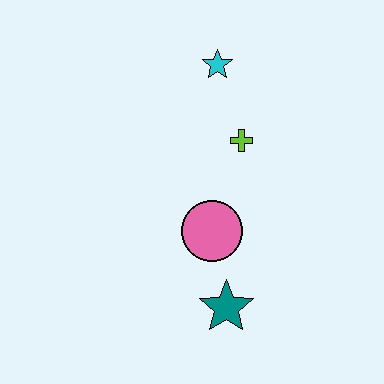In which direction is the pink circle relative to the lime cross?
The pink circle is below the lime cross.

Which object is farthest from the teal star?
The cyan star is farthest from the teal star.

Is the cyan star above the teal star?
Yes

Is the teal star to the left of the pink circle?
No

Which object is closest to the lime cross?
The cyan star is closest to the lime cross.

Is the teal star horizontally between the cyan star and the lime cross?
Yes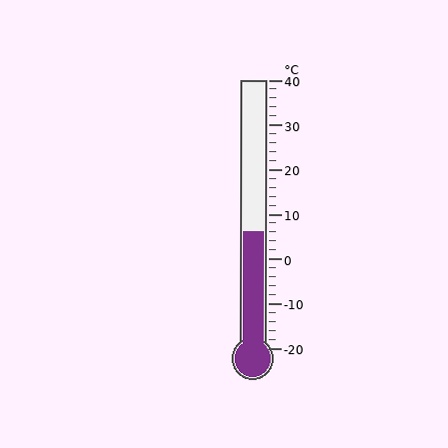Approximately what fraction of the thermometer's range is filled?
The thermometer is filled to approximately 45% of its range.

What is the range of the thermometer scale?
The thermometer scale ranges from -20°C to 40°C.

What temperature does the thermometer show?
The thermometer shows approximately 6°C.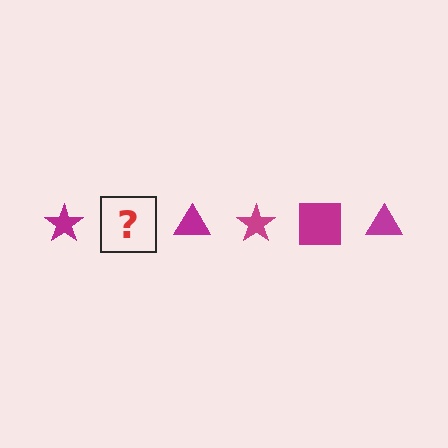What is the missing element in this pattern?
The missing element is a magenta square.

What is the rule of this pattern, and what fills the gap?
The rule is that the pattern cycles through star, square, triangle shapes in magenta. The gap should be filled with a magenta square.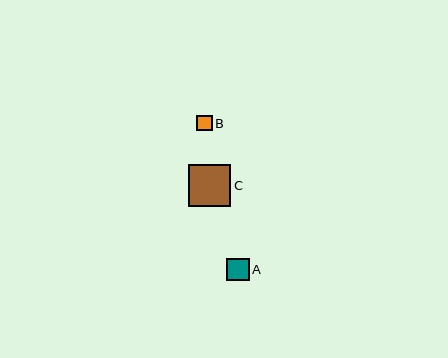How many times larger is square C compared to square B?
Square C is approximately 2.7 times the size of square B.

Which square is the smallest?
Square B is the smallest with a size of approximately 16 pixels.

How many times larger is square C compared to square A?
Square C is approximately 1.9 times the size of square A.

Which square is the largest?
Square C is the largest with a size of approximately 42 pixels.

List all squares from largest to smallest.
From largest to smallest: C, A, B.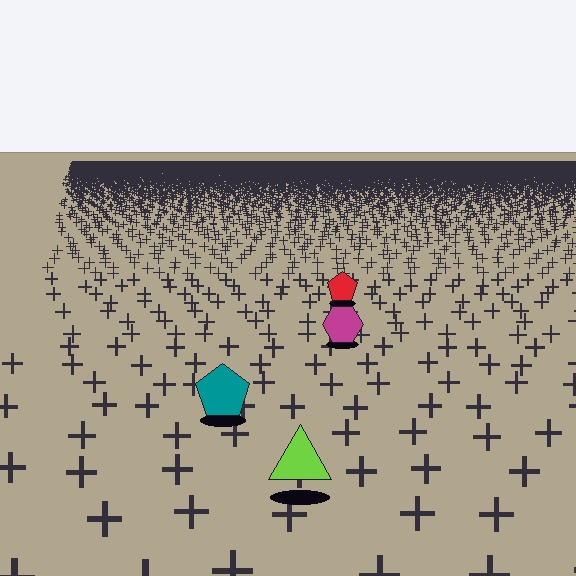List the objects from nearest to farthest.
From nearest to farthest: the lime triangle, the teal pentagon, the magenta hexagon, the red pentagon.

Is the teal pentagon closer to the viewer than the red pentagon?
Yes. The teal pentagon is closer — you can tell from the texture gradient: the ground texture is coarser near it.